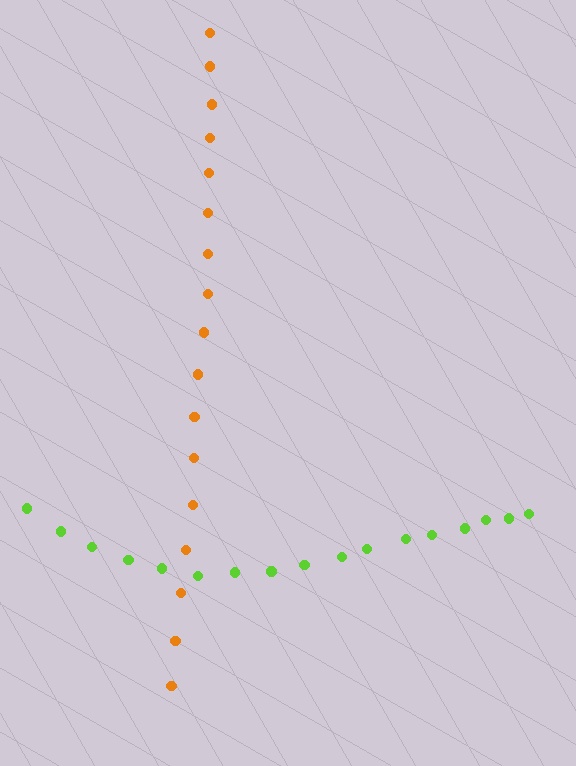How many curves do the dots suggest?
There are 2 distinct paths.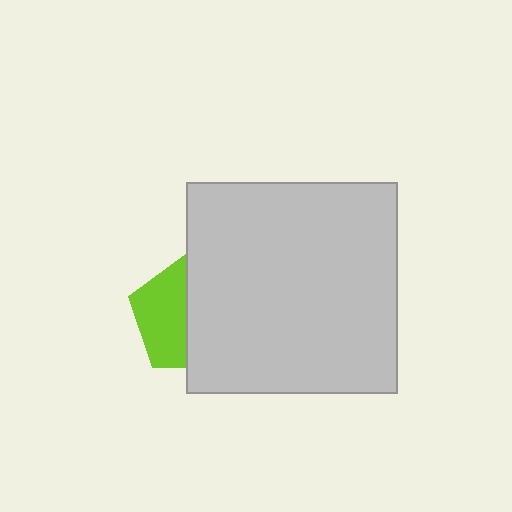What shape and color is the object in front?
The object in front is a light gray square.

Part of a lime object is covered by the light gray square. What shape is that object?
It is a pentagon.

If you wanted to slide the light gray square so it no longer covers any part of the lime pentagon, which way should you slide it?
Slide it right — that is the most direct way to separate the two shapes.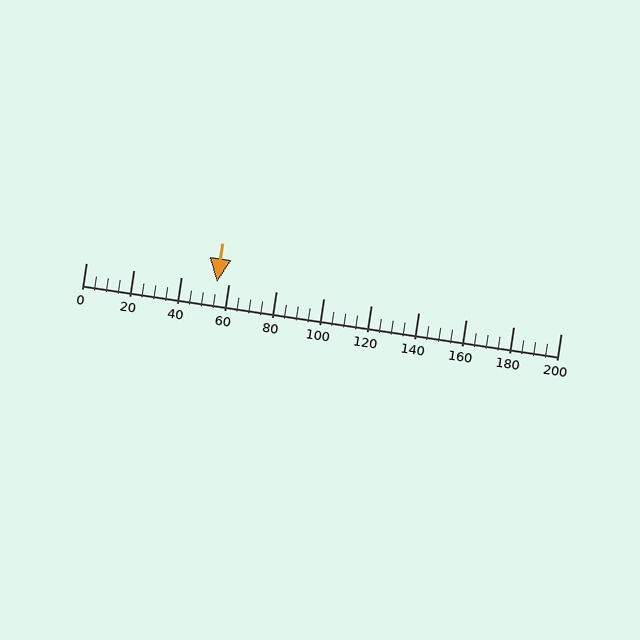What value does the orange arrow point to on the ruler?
The orange arrow points to approximately 55.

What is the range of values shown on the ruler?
The ruler shows values from 0 to 200.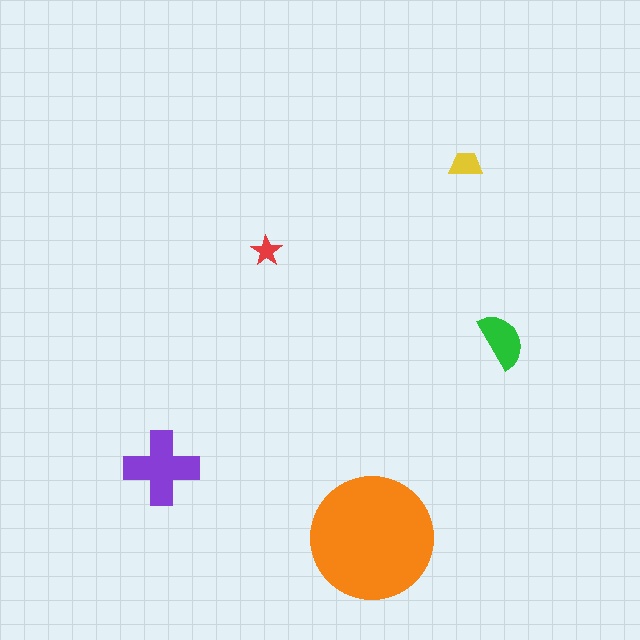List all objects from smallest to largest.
The red star, the yellow trapezoid, the green semicircle, the purple cross, the orange circle.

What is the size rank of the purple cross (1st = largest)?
2nd.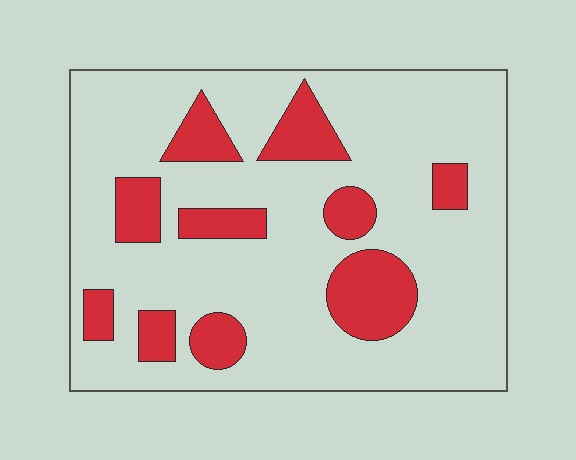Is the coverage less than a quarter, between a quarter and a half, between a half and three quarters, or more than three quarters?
Less than a quarter.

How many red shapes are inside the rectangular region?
10.